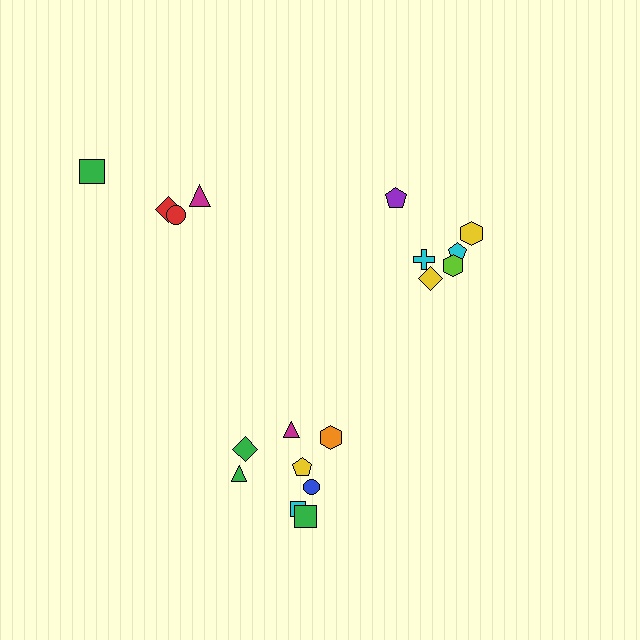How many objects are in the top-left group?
There are 4 objects.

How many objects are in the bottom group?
There are 8 objects.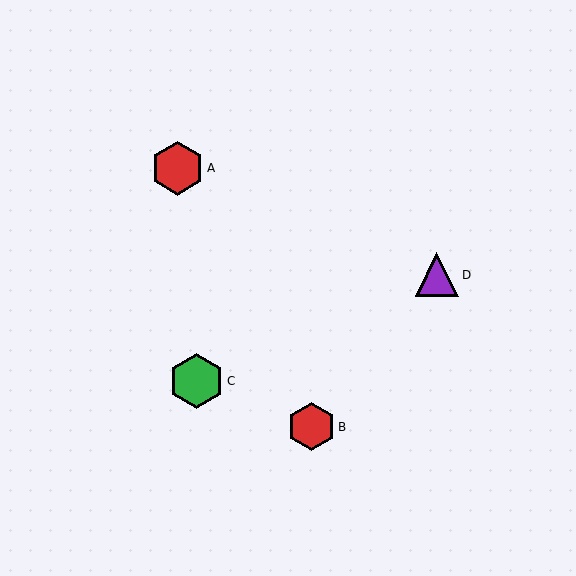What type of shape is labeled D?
Shape D is a purple triangle.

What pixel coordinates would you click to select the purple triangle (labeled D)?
Click at (437, 275) to select the purple triangle D.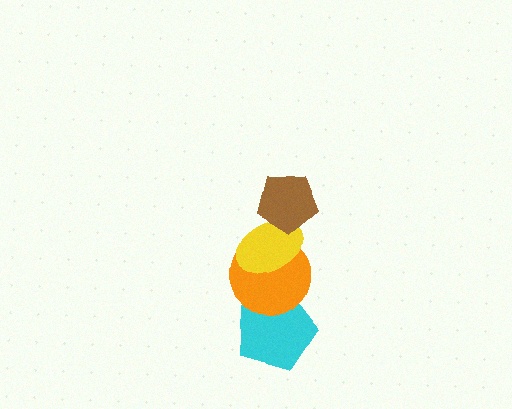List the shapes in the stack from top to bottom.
From top to bottom: the brown pentagon, the yellow ellipse, the orange circle, the cyan pentagon.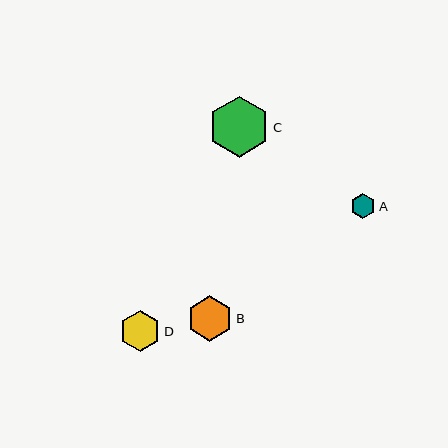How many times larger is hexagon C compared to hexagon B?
Hexagon C is approximately 1.3 times the size of hexagon B.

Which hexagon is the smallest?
Hexagon A is the smallest with a size of approximately 25 pixels.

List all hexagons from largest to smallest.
From largest to smallest: C, B, D, A.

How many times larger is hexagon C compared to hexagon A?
Hexagon C is approximately 2.4 times the size of hexagon A.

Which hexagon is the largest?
Hexagon C is the largest with a size of approximately 61 pixels.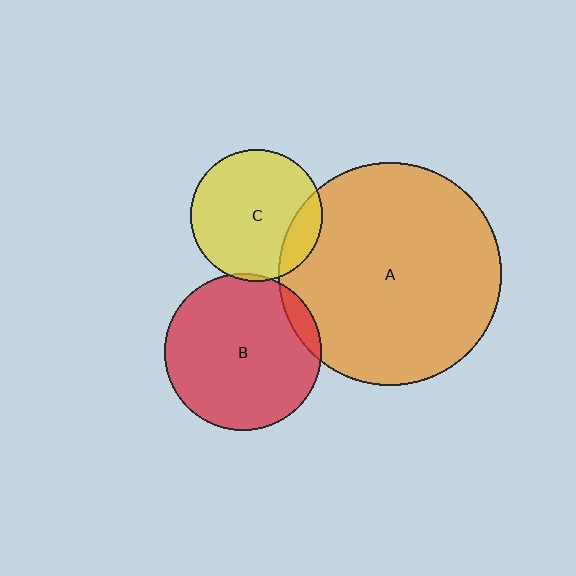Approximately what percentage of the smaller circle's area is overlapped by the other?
Approximately 5%.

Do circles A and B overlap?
Yes.